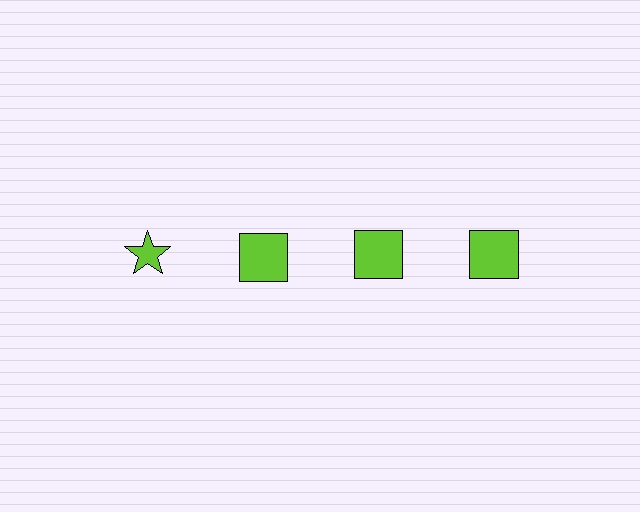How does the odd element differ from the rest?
It has a different shape: star instead of square.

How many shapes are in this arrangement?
There are 4 shapes arranged in a grid pattern.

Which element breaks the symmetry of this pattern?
The lime star in the top row, leftmost column breaks the symmetry. All other shapes are lime squares.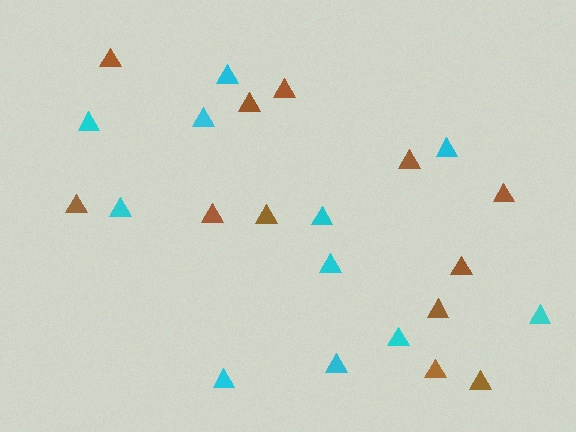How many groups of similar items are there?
There are 2 groups: one group of brown triangles (12) and one group of cyan triangles (11).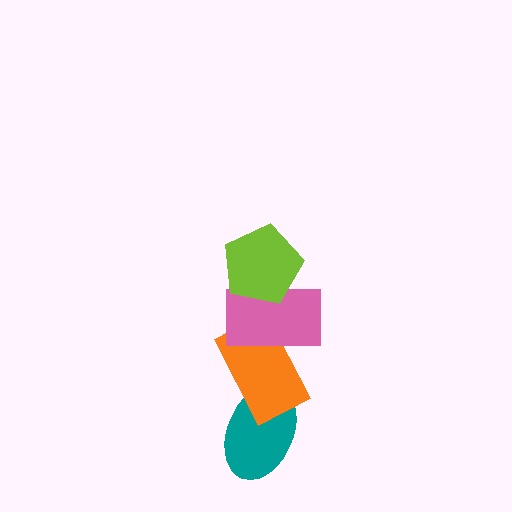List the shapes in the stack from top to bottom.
From top to bottom: the lime pentagon, the pink rectangle, the orange rectangle, the teal ellipse.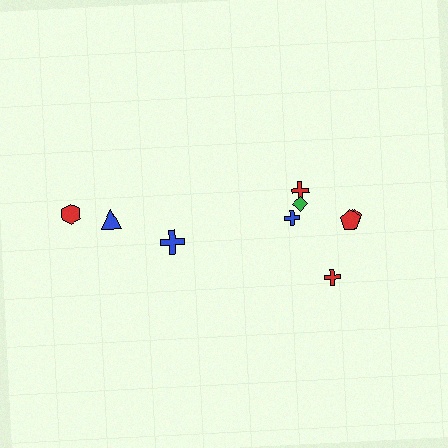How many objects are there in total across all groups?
There are 9 objects.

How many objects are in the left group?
There are 3 objects.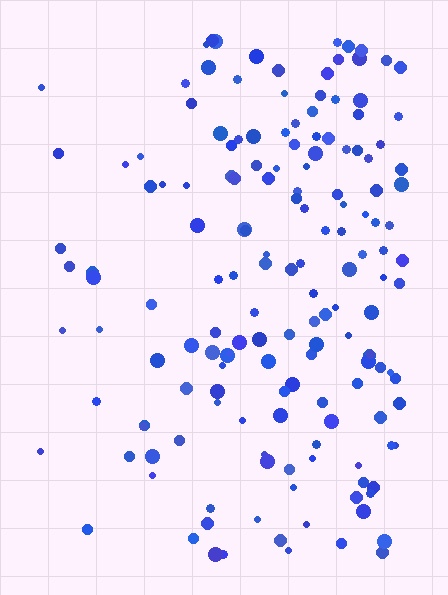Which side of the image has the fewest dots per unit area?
The left.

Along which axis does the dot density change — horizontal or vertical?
Horizontal.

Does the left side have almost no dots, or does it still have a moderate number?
Still a moderate number, just noticeably fewer than the right.